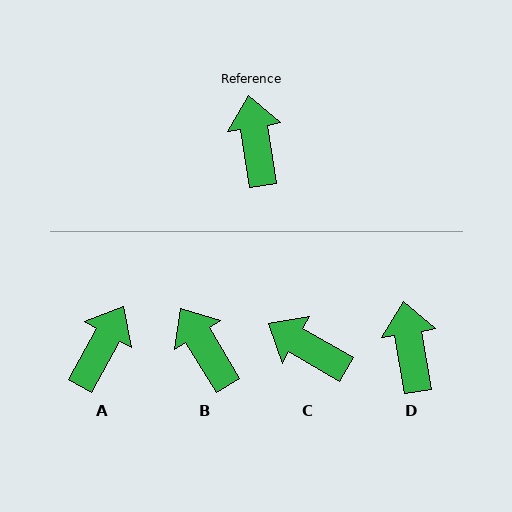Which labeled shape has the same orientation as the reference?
D.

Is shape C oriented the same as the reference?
No, it is off by about 50 degrees.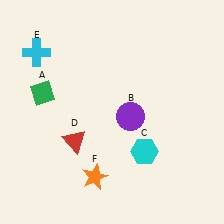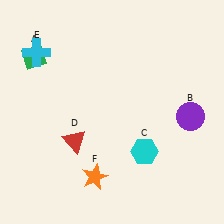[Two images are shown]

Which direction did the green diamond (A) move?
The green diamond (A) moved up.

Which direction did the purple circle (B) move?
The purple circle (B) moved right.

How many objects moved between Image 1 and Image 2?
2 objects moved between the two images.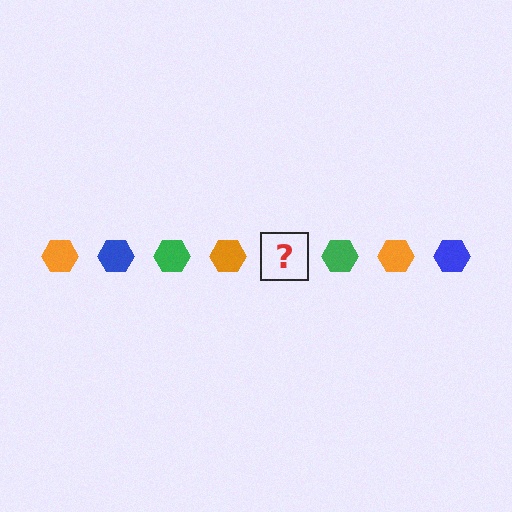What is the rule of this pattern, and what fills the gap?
The rule is that the pattern cycles through orange, blue, green hexagons. The gap should be filled with a blue hexagon.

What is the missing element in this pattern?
The missing element is a blue hexagon.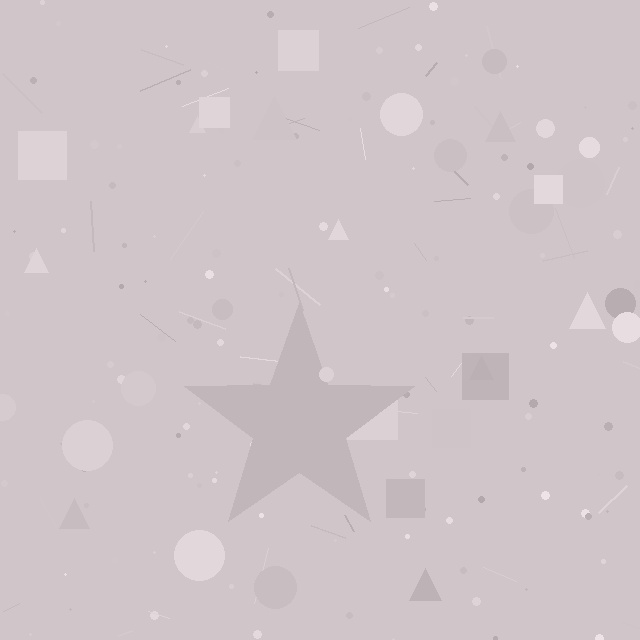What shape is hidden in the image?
A star is hidden in the image.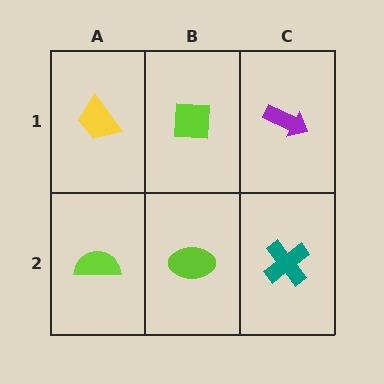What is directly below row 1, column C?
A teal cross.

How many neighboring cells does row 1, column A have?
2.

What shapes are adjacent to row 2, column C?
A purple arrow (row 1, column C), a lime ellipse (row 2, column B).